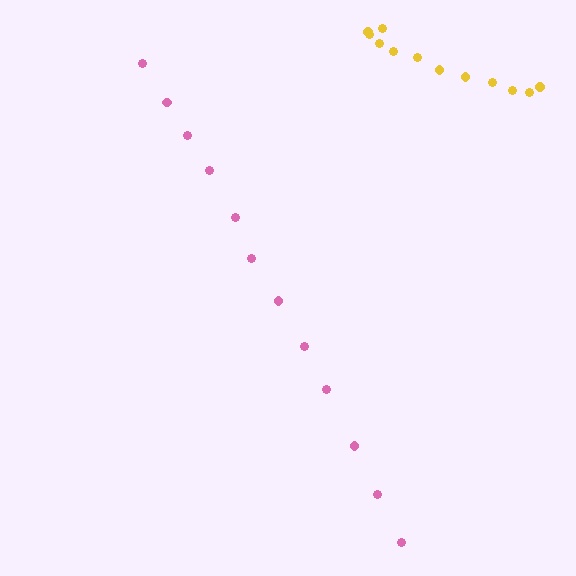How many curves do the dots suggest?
There are 2 distinct paths.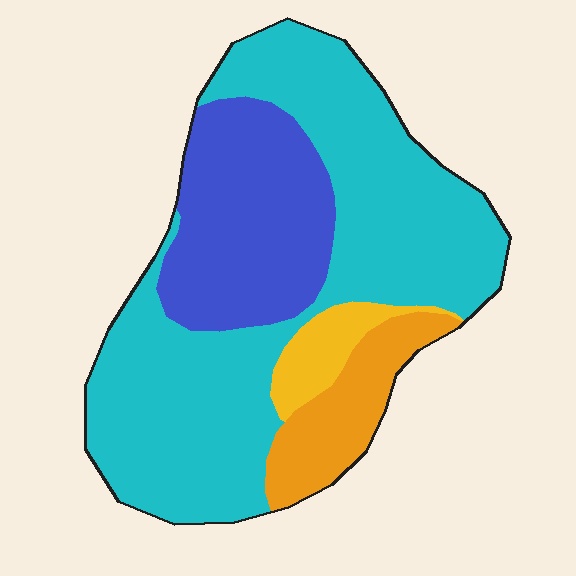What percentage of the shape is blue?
Blue covers roughly 25% of the shape.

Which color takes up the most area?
Cyan, at roughly 60%.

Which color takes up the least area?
Yellow, at roughly 5%.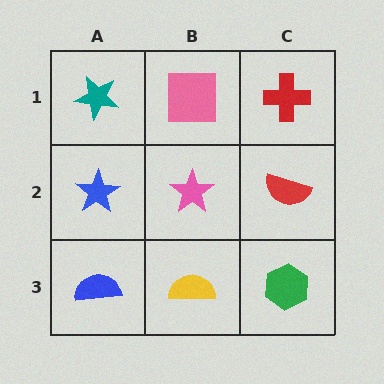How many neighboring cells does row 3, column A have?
2.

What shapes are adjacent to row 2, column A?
A teal star (row 1, column A), a blue semicircle (row 3, column A), a pink star (row 2, column B).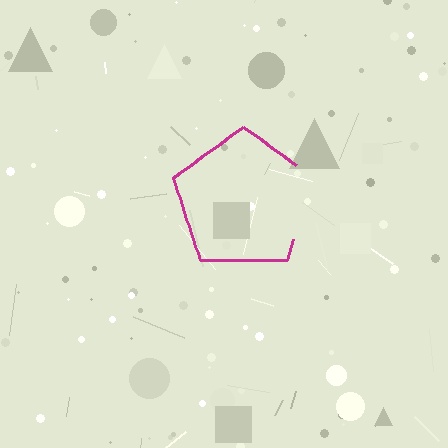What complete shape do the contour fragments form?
The contour fragments form a pentagon.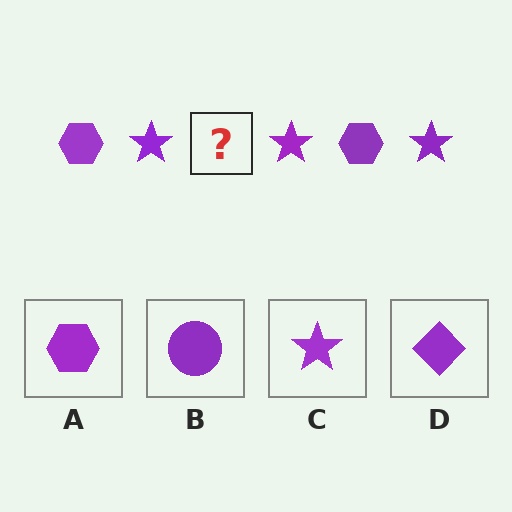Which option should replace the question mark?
Option A.